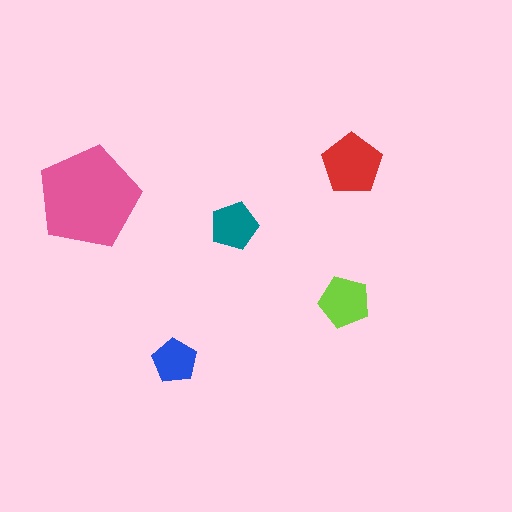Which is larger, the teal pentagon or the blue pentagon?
The teal one.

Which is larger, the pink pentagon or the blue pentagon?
The pink one.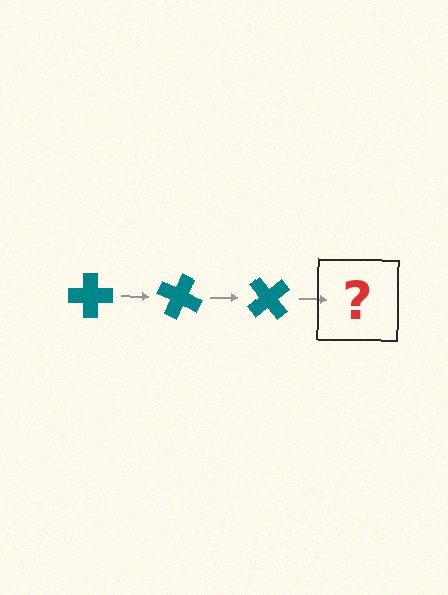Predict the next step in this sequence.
The next step is a teal cross rotated 75 degrees.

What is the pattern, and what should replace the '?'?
The pattern is that the cross rotates 25 degrees each step. The '?' should be a teal cross rotated 75 degrees.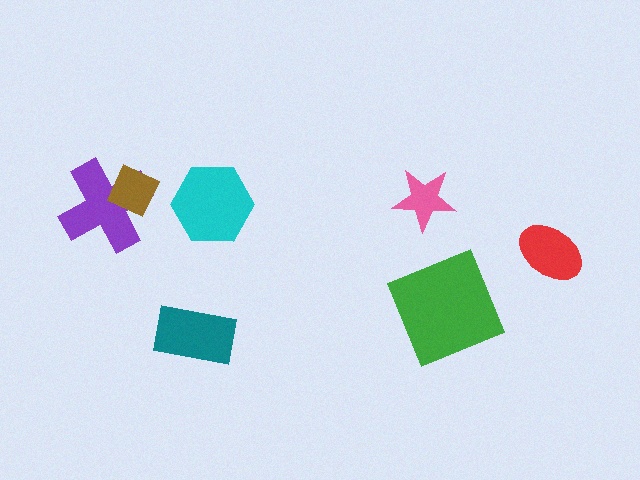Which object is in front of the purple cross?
The brown diamond is in front of the purple cross.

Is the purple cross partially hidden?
Yes, it is partially covered by another shape.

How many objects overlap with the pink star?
0 objects overlap with the pink star.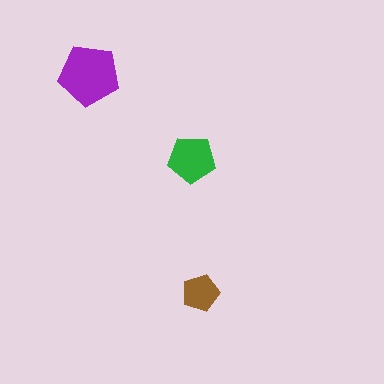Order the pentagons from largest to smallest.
the purple one, the green one, the brown one.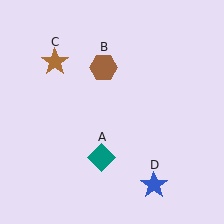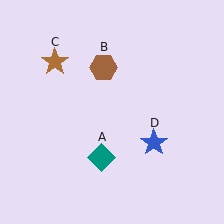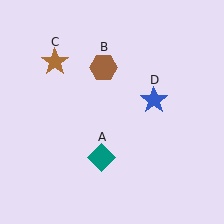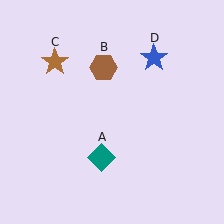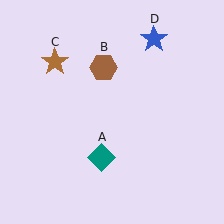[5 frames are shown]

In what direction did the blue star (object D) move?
The blue star (object D) moved up.